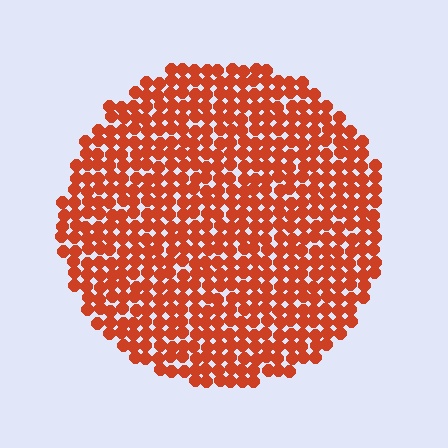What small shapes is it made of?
It is made of small circles.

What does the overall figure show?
The overall figure shows a circle.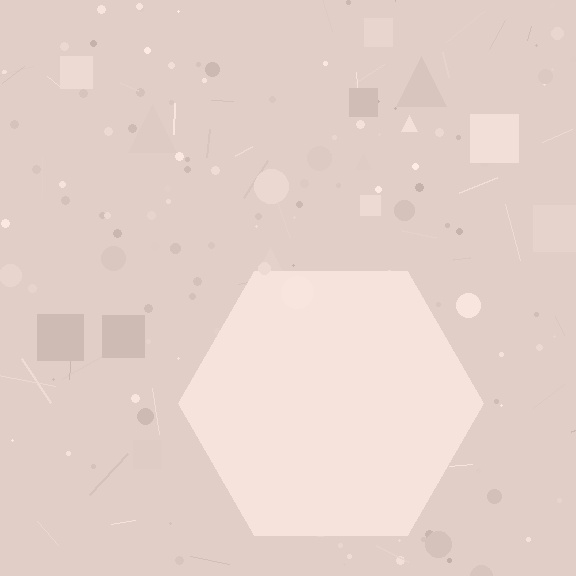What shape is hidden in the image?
A hexagon is hidden in the image.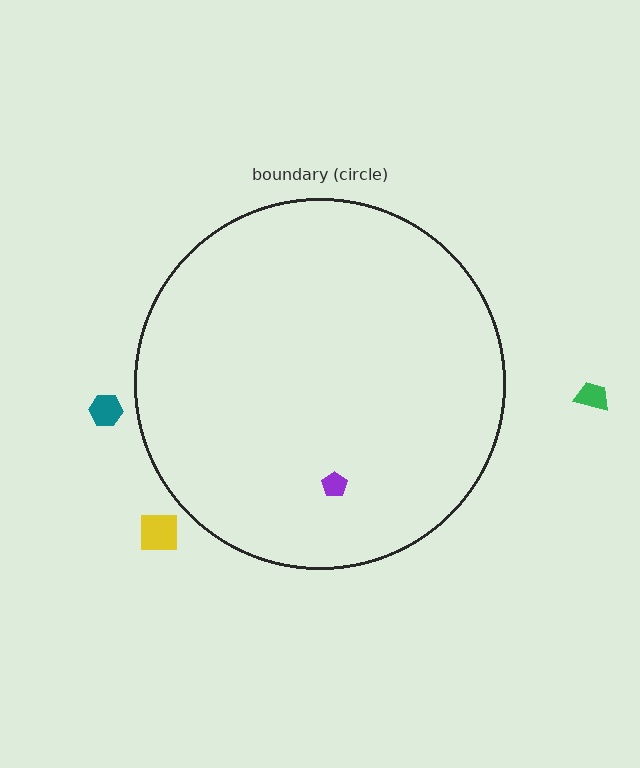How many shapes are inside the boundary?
1 inside, 3 outside.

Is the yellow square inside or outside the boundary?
Outside.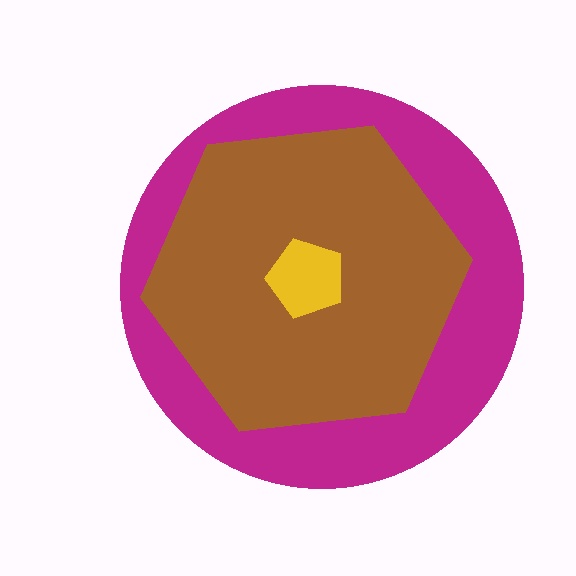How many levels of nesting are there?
3.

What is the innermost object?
The yellow pentagon.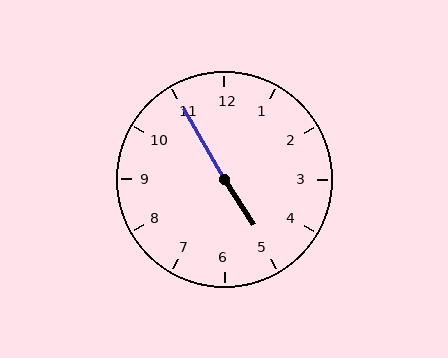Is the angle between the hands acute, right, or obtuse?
It is obtuse.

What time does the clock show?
4:55.